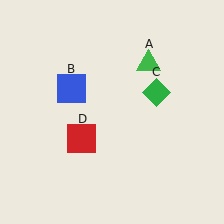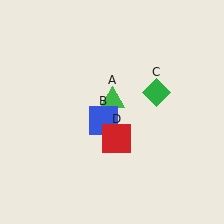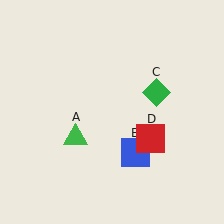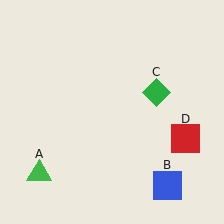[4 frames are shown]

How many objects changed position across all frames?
3 objects changed position: green triangle (object A), blue square (object B), red square (object D).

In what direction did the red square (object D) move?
The red square (object D) moved right.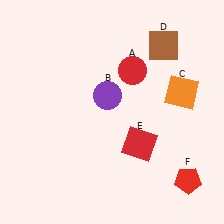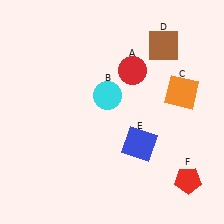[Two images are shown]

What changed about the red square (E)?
In Image 1, E is red. In Image 2, it changed to blue.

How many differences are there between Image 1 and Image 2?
There are 2 differences between the two images.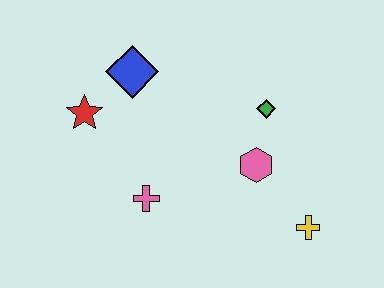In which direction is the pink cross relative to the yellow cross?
The pink cross is to the left of the yellow cross.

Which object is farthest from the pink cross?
The yellow cross is farthest from the pink cross.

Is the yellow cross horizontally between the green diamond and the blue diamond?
No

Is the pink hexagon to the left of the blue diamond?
No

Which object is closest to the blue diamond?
The red star is closest to the blue diamond.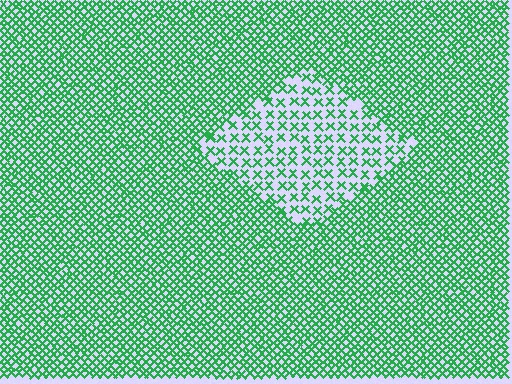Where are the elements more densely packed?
The elements are more densely packed outside the diamond boundary.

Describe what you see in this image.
The image contains small green elements arranged at two different densities. A diamond-shaped region is visible where the elements are less densely packed than the surrounding area.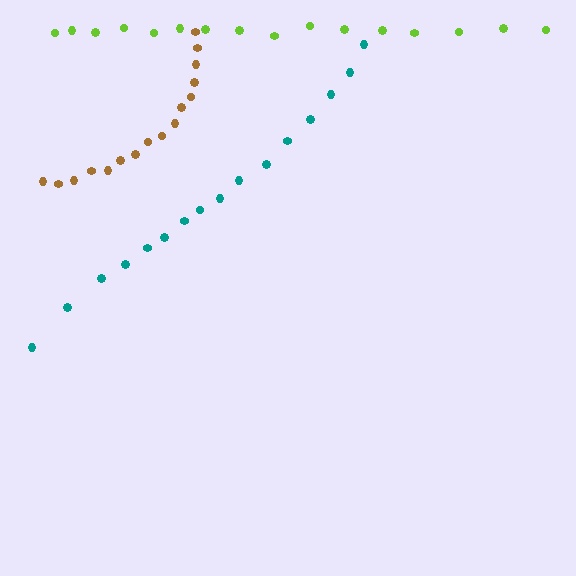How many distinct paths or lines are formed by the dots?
There are 3 distinct paths.